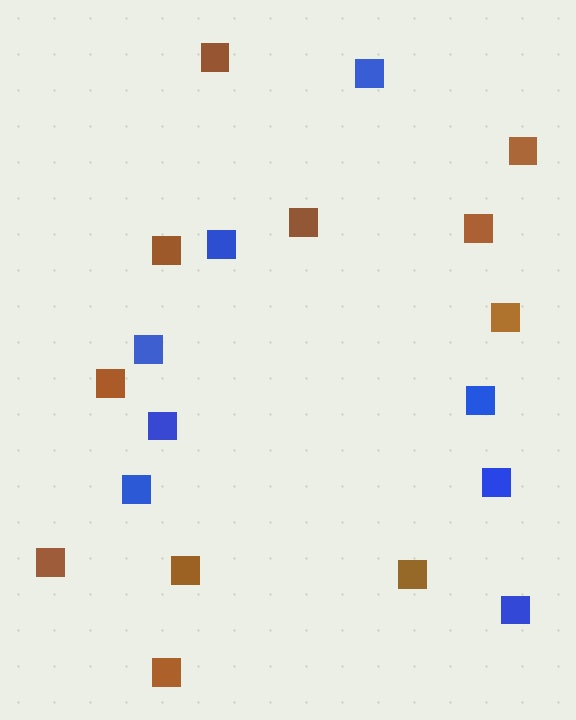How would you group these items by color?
There are 2 groups: one group of blue squares (8) and one group of brown squares (11).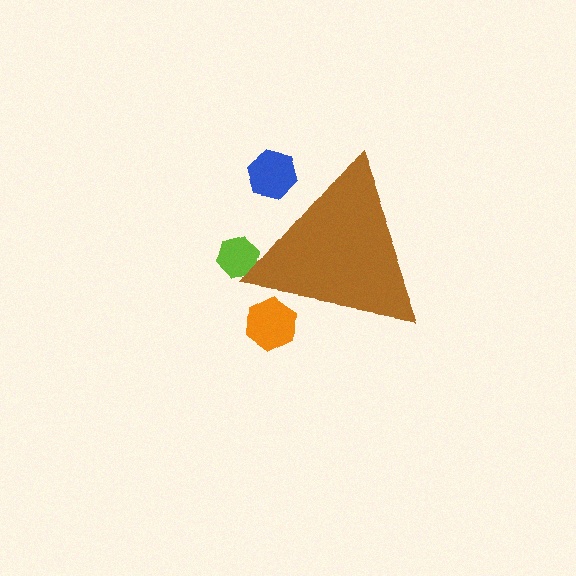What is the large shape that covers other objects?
A brown triangle.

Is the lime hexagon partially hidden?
Yes, the lime hexagon is partially hidden behind the brown triangle.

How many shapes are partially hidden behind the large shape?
3 shapes are partially hidden.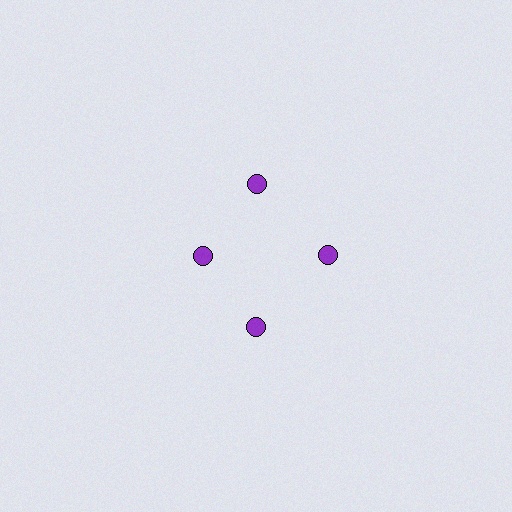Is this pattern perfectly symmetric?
No. The 4 purple circles are arranged in a ring, but one element near the 9 o'clock position is pulled inward toward the center, breaking the 4-fold rotational symmetry.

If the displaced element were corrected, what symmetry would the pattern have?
It would have 4-fold rotational symmetry — the pattern would map onto itself every 90 degrees.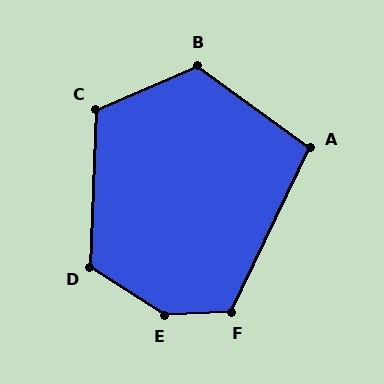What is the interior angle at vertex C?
Approximately 116 degrees (obtuse).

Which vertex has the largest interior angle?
E, at approximately 144 degrees.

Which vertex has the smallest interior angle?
A, at approximately 100 degrees.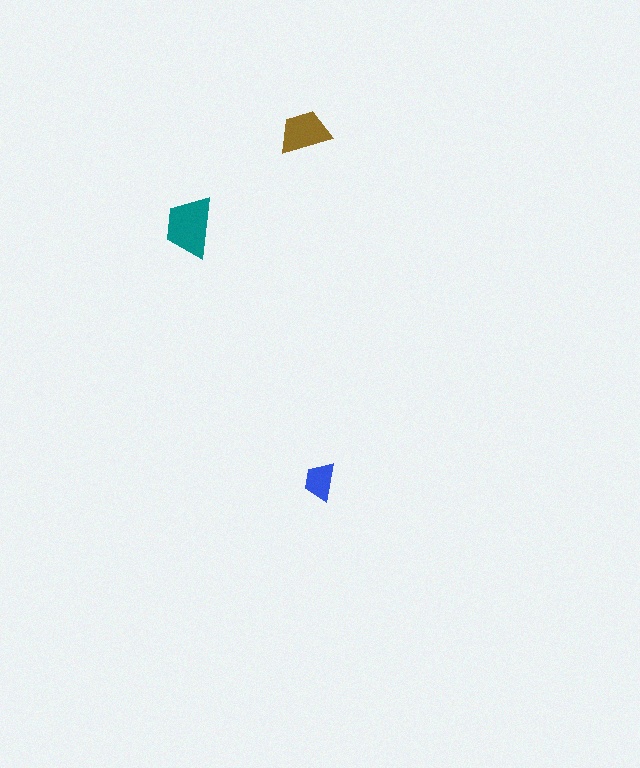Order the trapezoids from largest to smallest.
the teal one, the brown one, the blue one.